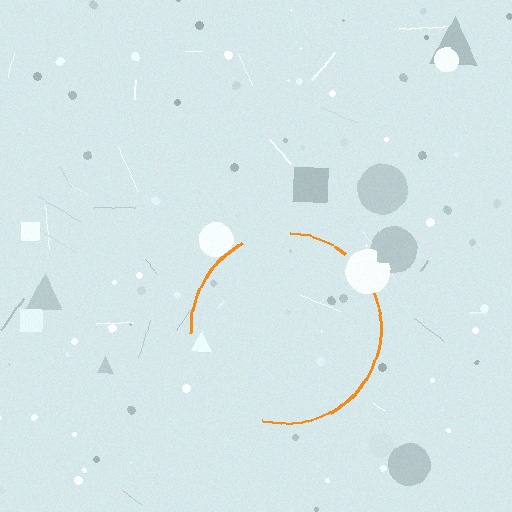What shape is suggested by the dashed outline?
The dashed outline suggests a circle.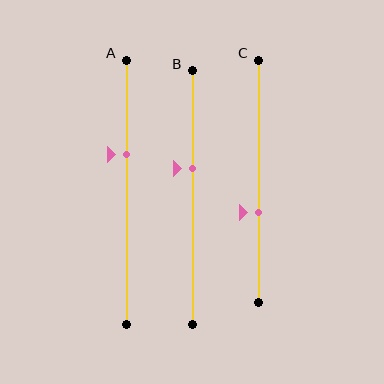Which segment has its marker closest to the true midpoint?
Segment B has its marker closest to the true midpoint.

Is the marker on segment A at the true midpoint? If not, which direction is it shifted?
No, the marker on segment A is shifted upward by about 14% of the segment length.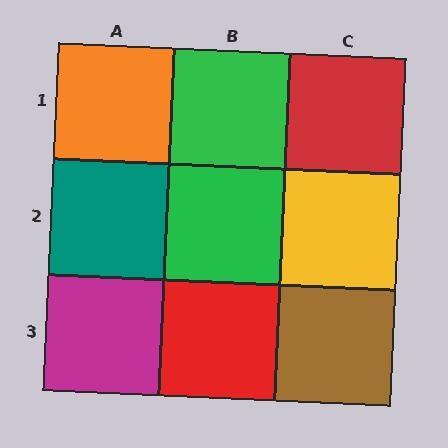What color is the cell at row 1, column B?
Green.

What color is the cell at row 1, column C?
Red.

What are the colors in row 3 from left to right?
Magenta, red, brown.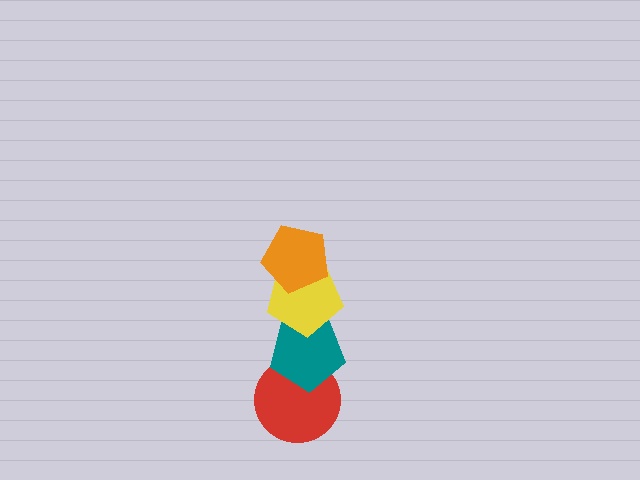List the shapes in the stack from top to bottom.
From top to bottom: the orange pentagon, the yellow pentagon, the teal pentagon, the red circle.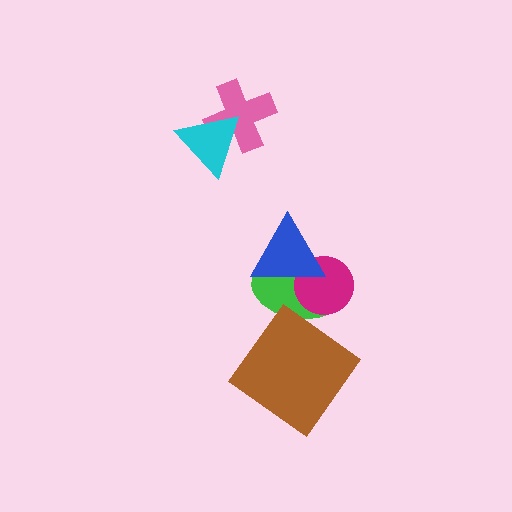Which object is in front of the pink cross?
The cyan triangle is in front of the pink cross.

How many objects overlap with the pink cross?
1 object overlaps with the pink cross.